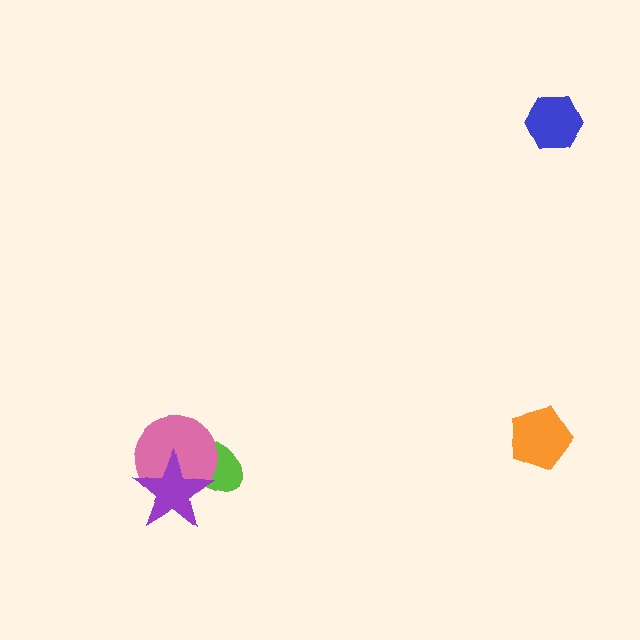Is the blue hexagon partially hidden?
No, no other shape covers it.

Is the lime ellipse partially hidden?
Yes, it is partially covered by another shape.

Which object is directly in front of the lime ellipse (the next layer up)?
The pink circle is directly in front of the lime ellipse.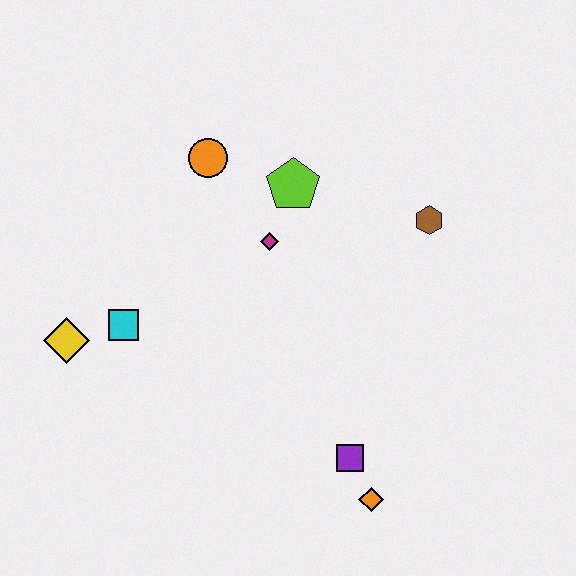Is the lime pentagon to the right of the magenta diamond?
Yes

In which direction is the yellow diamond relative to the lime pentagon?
The yellow diamond is to the left of the lime pentagon.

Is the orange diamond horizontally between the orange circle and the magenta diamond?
No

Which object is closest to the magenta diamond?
The lime pentagon is closest to the magenta diamond.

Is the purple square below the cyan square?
Yes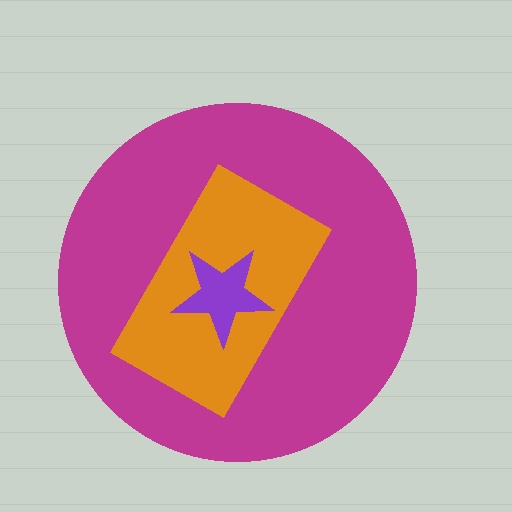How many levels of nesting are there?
3.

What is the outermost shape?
The magenta circle.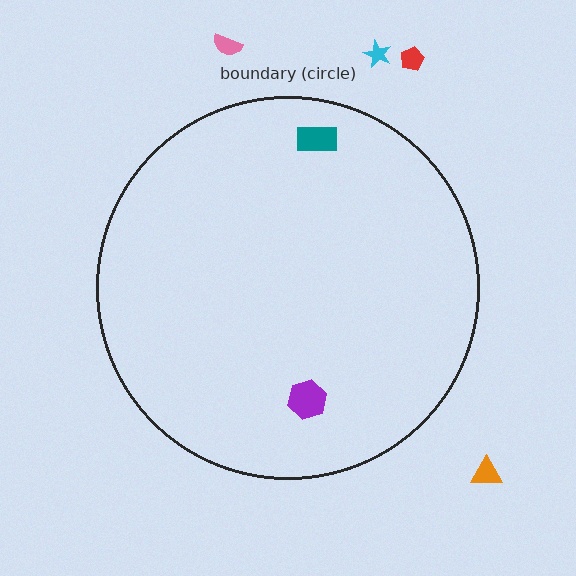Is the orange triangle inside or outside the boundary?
Outside.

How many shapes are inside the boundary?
2 inside, 4 outside.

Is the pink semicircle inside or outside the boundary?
Outside.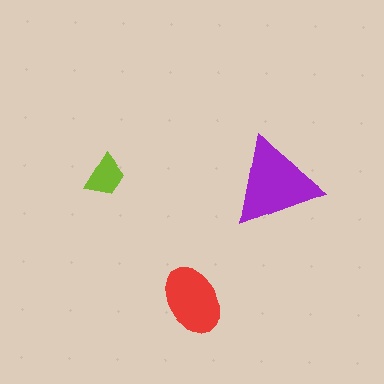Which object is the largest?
The purple triangle.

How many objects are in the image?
There are 3 objects in the image.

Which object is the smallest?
The lime trapezoid.